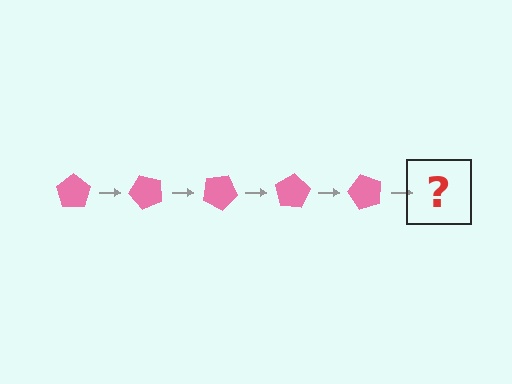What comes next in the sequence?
The next element should be a pink pentagon rotated 250 degrees.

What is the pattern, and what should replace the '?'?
The pattern is that the pentagon rotates 50 degrees each step. The '?' should be a pink pentagon rotated 250 degrees.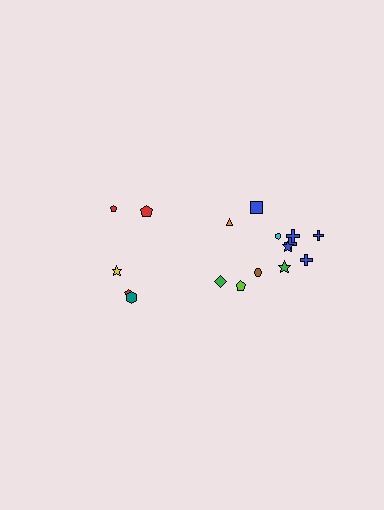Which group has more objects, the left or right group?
The right group.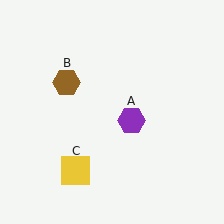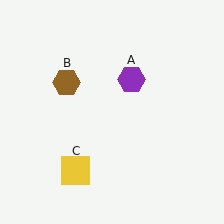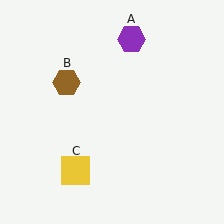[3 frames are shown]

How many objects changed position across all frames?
1 object changed position: purple hexagon (object A).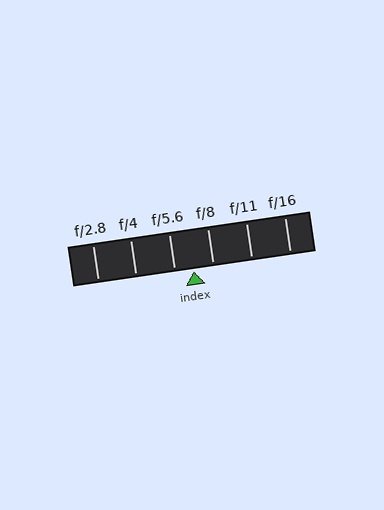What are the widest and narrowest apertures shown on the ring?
The widest aperture shown is f/2.8 and the narrowest is f/16.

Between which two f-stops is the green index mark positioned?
The index mark is between f/5.6 and f/8.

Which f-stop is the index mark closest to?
The index mark is closest to f/5.6.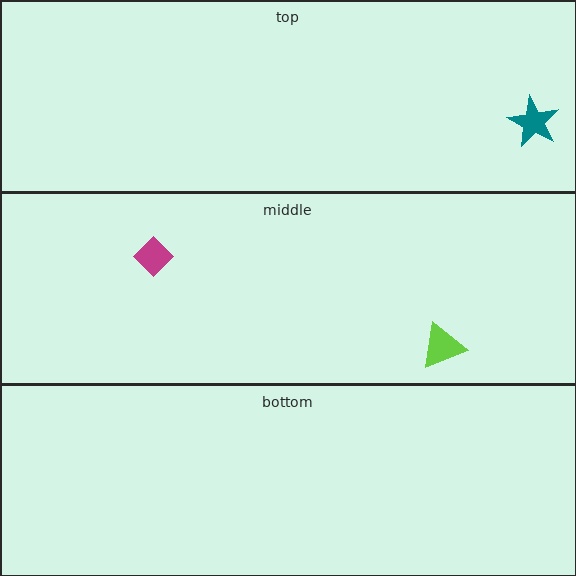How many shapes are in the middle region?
2.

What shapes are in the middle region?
The magenta diamond, the lime triangle.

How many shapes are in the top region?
1.